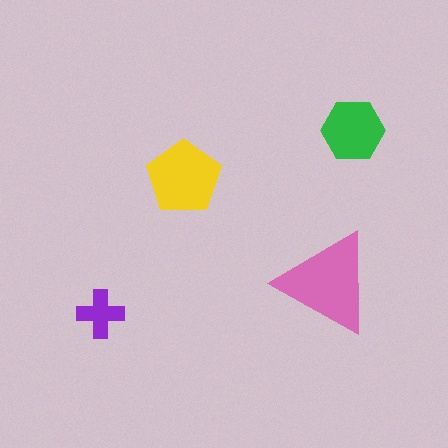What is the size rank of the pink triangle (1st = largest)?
1st.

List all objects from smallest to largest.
The purple cross, the green hexagon, the yellow pentagon, the pink triangle.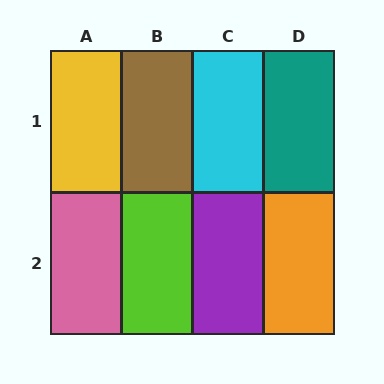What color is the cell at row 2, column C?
Purple.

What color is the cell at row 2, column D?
Orange.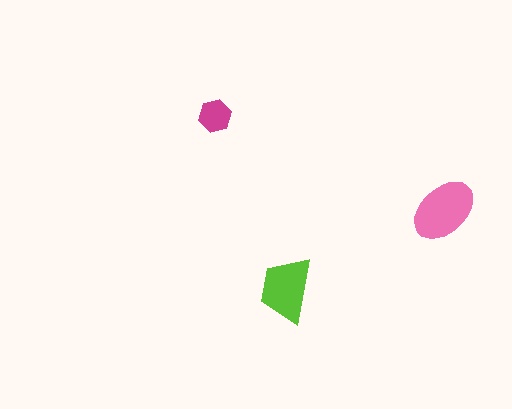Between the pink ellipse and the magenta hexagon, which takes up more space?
The pink ellipse.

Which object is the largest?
The pink ellipse.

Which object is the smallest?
The magenta hexagon.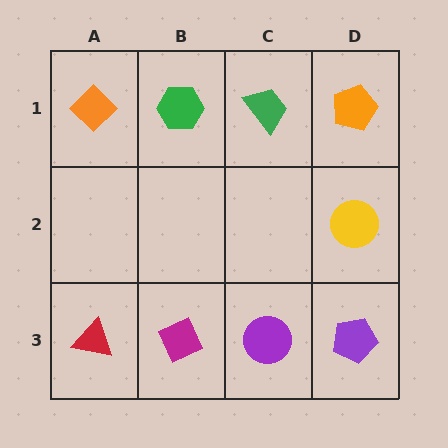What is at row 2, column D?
A yellow circle.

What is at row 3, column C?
A purple circle.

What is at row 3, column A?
A red triangle.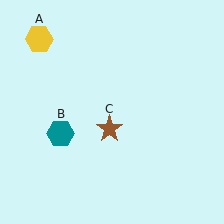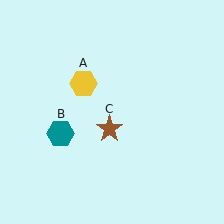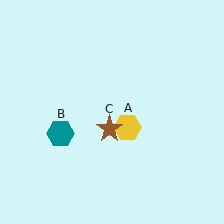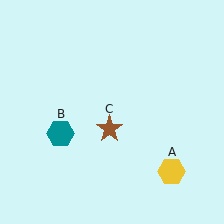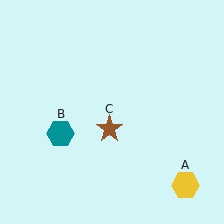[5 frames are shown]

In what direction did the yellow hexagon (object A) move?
The yellow hexagon (object A) moved down and to the right.